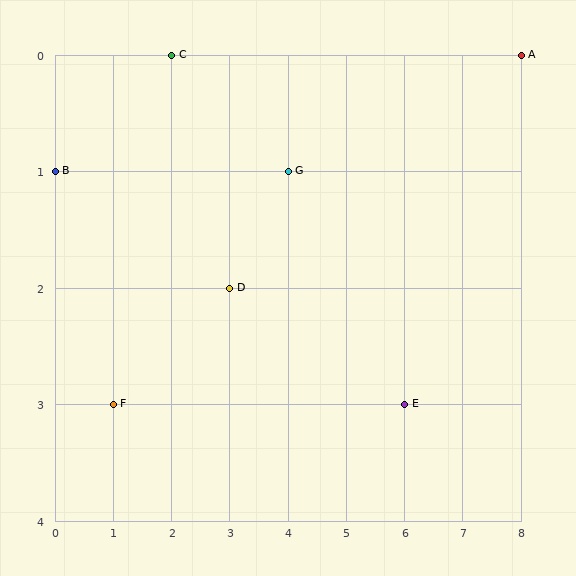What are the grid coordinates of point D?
Point D is at grid coordinates (3, 2).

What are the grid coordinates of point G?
Point G is at grid coordinates (4, 1).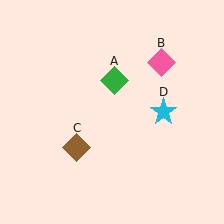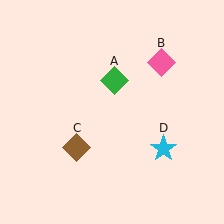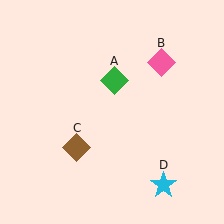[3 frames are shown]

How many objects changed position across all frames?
1 object changed position: cyan star (object D).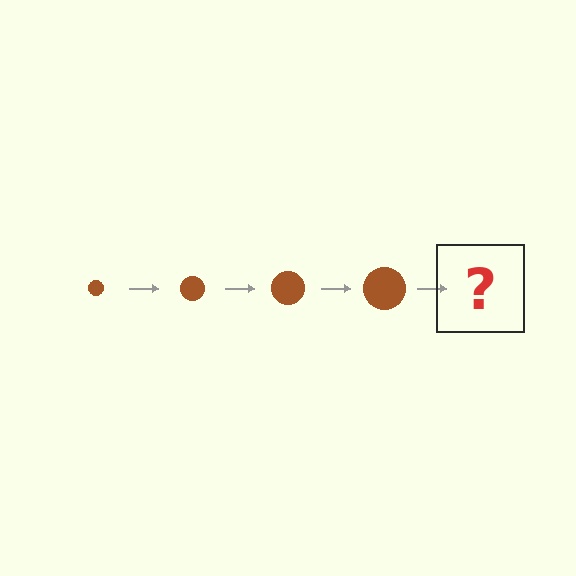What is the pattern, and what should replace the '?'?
The pattern is that the circle gets progressively larger each step. The '?' should be a brown circle, larger than the previous one.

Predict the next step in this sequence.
The next step is a brown circle, larger than the previous one.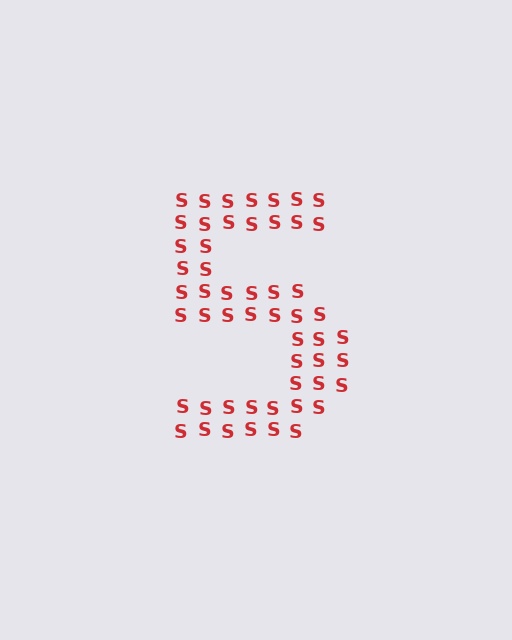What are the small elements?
The small elements are letter S's.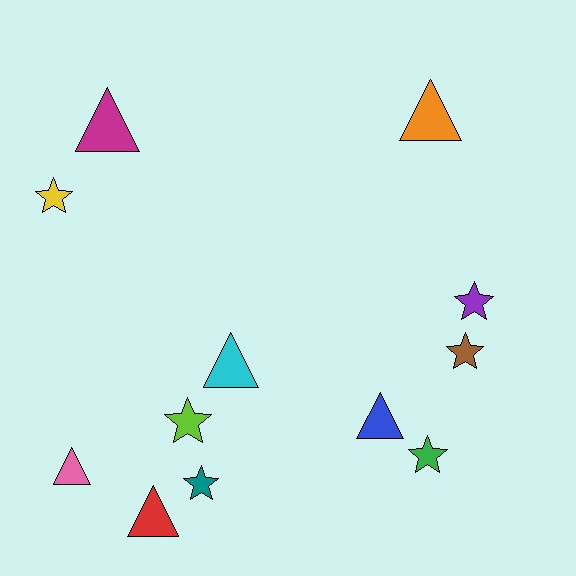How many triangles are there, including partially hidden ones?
There are 6 triangles.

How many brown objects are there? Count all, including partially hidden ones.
There is 1 brown object.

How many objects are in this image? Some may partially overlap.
There are 12 objects.